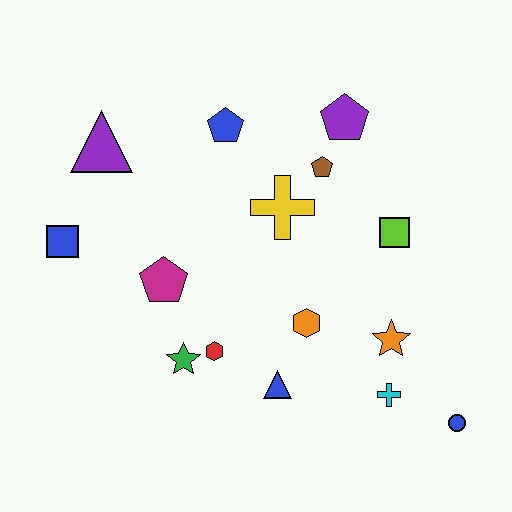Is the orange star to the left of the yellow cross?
No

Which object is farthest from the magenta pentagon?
The blue circle is farthest from the magenta pentagon.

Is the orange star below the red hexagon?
No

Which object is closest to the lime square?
The brown pentagon is closest to the lime square.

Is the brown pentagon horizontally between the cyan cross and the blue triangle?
Yes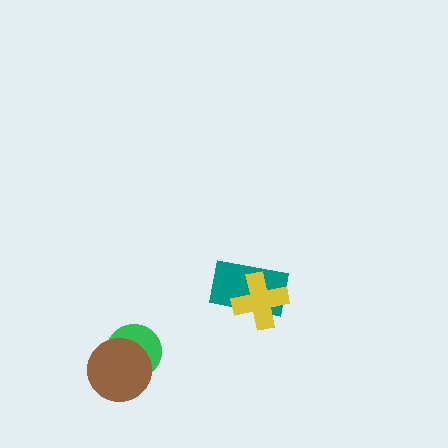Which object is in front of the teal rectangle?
The yellow cross is in front of the teal rectangle.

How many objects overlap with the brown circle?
1 object overlaps with the brown circle.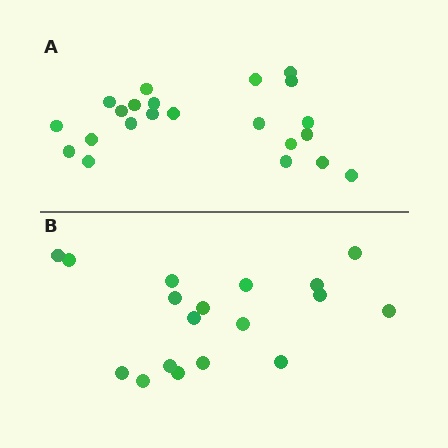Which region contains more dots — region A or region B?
Region A (the top region) has more dots.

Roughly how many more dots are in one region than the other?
Region A has about 4 more dots than region B.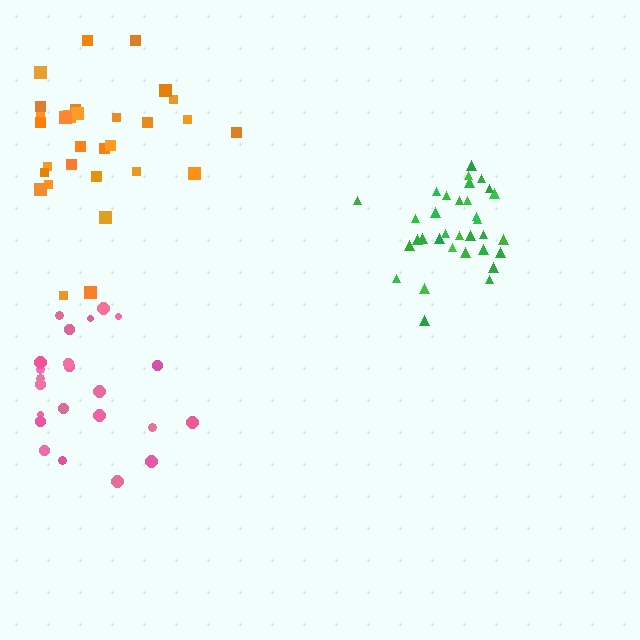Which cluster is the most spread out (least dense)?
Pink.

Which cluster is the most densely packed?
Green.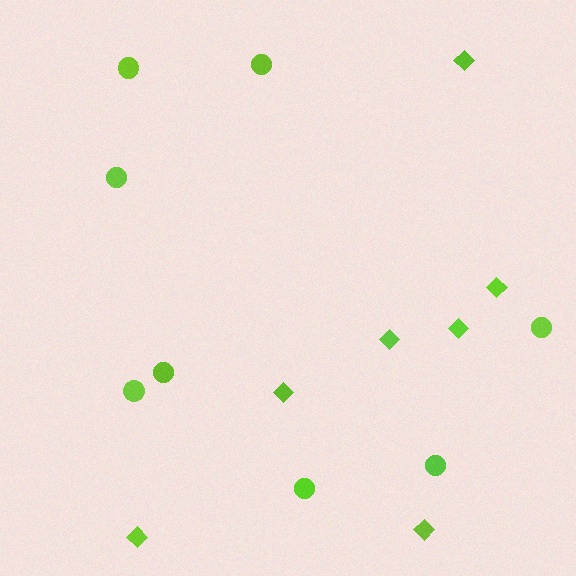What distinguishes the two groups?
There are 2 groups: one group of diamonds (7) and one group of circles (8).